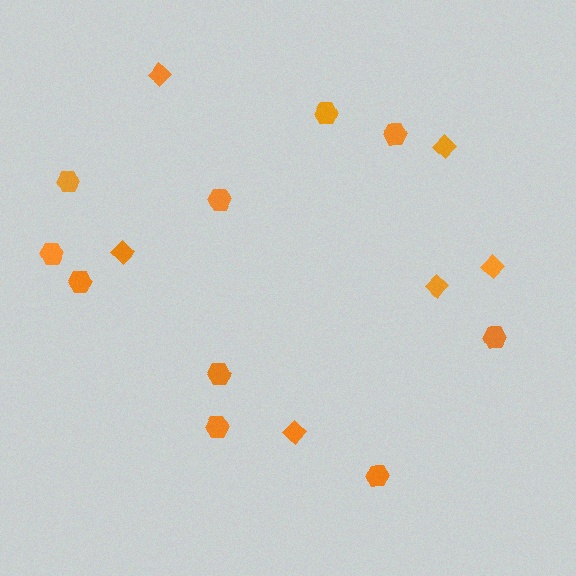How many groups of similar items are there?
There are 2 groups: one group of diamonds (6) and one group of hexagons (10).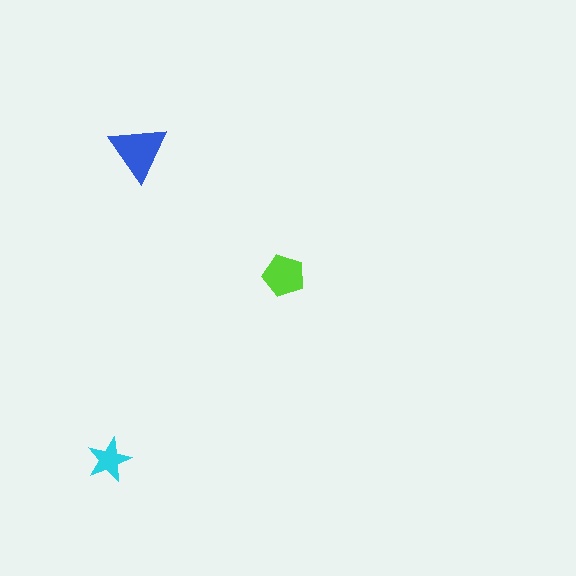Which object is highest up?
The blue triangle is topmost.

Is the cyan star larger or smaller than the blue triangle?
Smaller.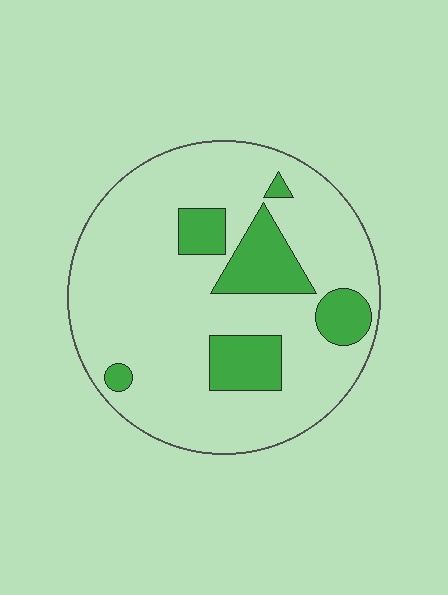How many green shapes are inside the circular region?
6.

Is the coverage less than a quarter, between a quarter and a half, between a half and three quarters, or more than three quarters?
Less than a quarter.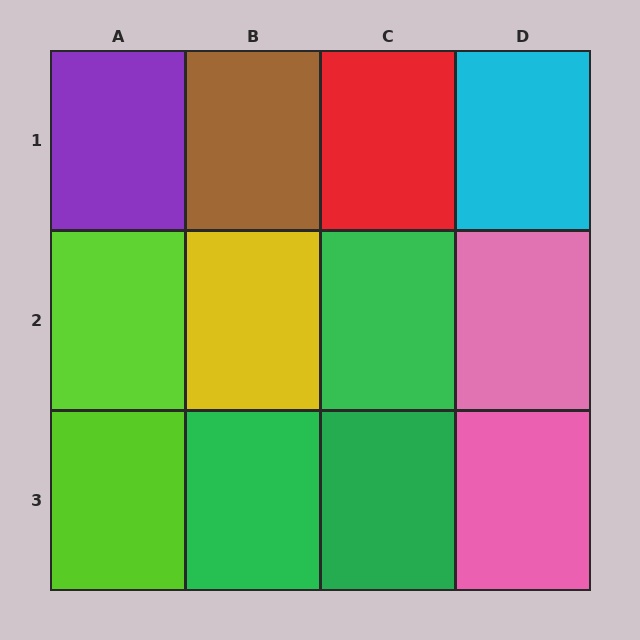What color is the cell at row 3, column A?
Lime.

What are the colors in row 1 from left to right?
Purple, brown, red, cyan.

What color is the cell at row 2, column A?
Lime.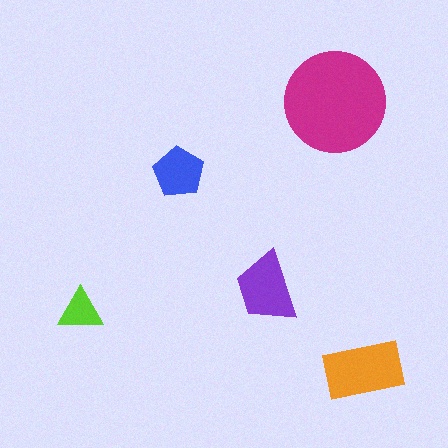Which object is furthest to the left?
The lime triangle is leftmost.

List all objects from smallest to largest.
The lime triangle, the blue pentagon, the purple trapezoid, the orange rectangle, the magenta circle.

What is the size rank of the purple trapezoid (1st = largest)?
3rd.